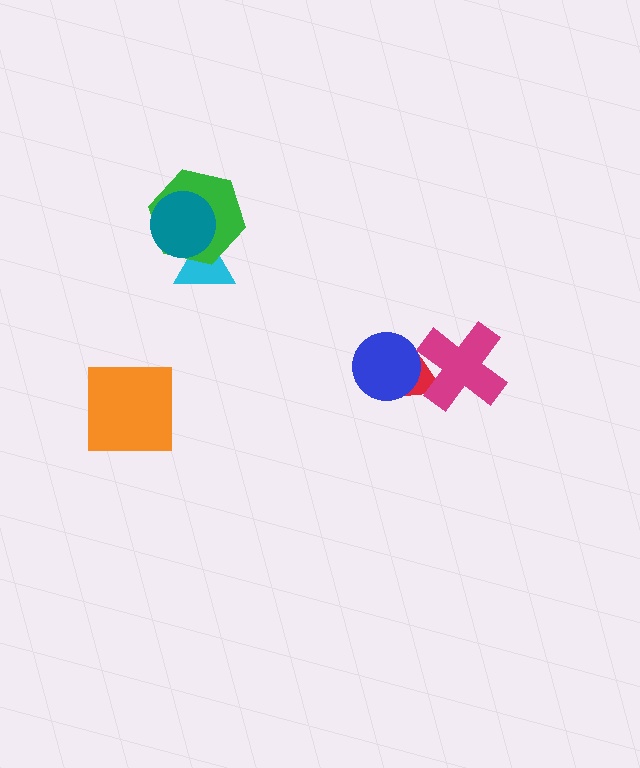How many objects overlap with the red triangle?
2 objects overlap with the red triangle.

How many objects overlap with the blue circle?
1 object overlaps with the blue circle.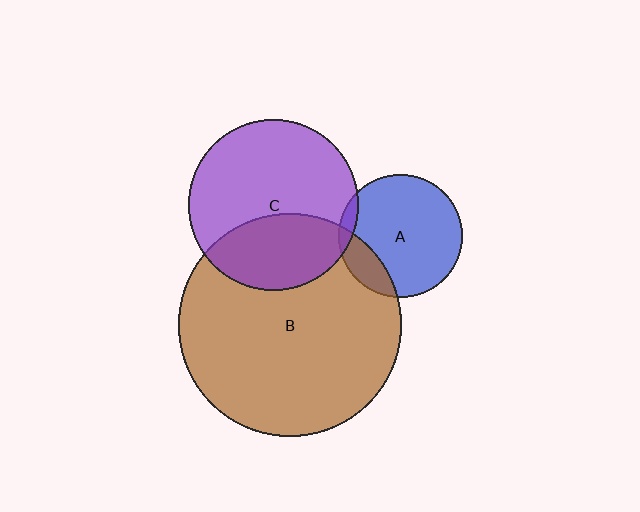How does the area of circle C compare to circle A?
Approximately 1.9 times.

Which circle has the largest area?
Circle B (brown).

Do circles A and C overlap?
Yes.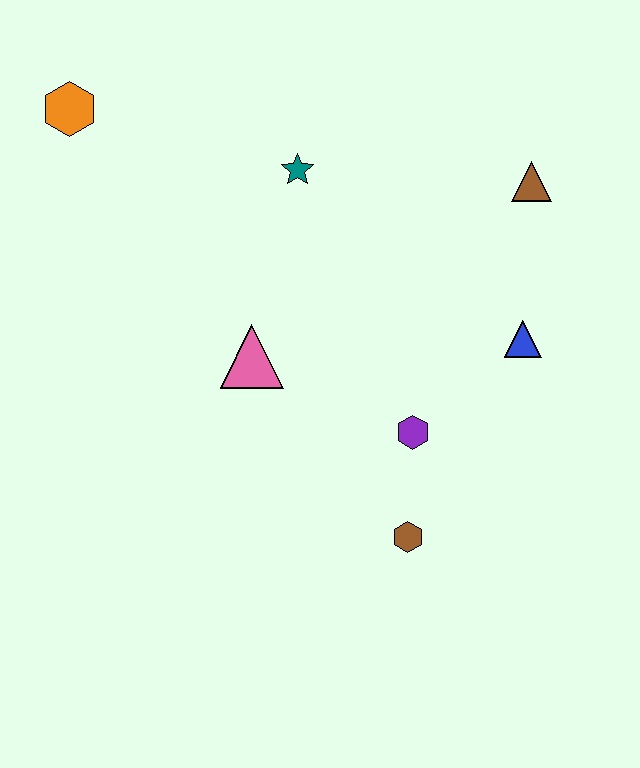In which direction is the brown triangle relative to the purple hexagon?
The brown triangle is above the purple hexagon.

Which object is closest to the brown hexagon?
The purple hexagon is closest to the brown hexagon.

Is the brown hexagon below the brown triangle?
Yes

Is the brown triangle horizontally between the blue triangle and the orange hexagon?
No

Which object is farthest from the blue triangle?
The orange hexagon is farthest from the blue triangle.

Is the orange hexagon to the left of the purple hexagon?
Yes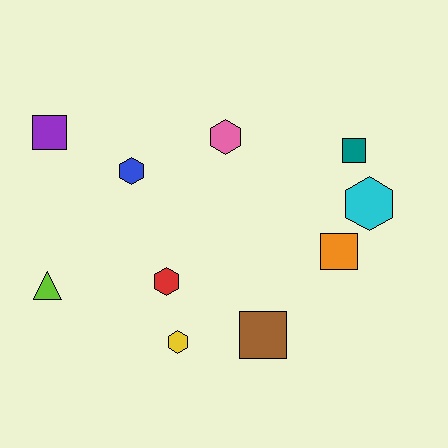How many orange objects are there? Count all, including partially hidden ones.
There is 1 orange object.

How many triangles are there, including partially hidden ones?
There is 1 triangle.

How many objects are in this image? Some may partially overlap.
There are 10 objects.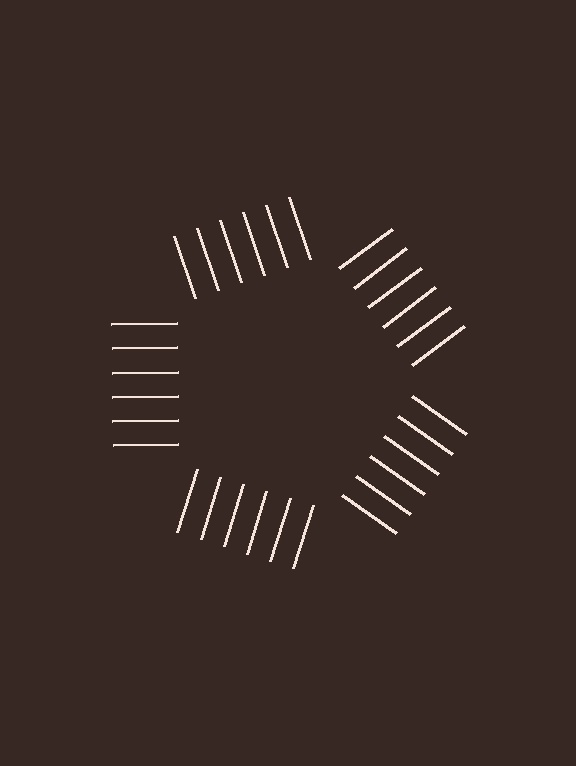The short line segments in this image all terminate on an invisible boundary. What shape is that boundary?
An illusory pentagon — the line segments terminate on its edges but no continuous stroke is drawn.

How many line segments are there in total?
30 — 6 along each of the 5 edges.